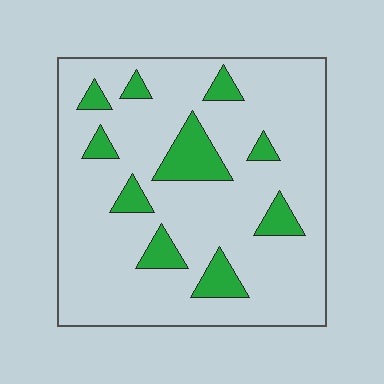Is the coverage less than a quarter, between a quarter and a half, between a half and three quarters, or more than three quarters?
Less than a quarter.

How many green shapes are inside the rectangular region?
10.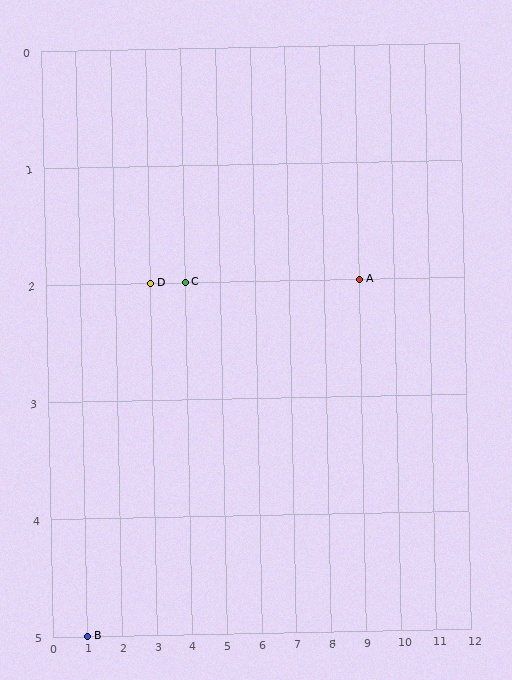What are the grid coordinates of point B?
Point B is at grid coordinates (1, 5).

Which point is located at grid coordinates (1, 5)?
Point B is at (1, 5).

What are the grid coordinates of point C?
Point C is at grid coordinates (4, 2).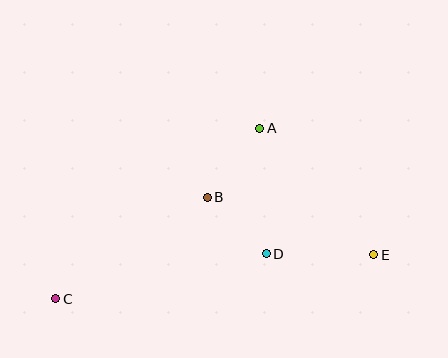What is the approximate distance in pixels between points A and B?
The distance between A and B is approximately 87 pixels.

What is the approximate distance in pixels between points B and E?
The distance between B and E is approximately 176 pixels.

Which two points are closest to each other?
Points B and D are closest to each other.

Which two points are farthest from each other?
Points C and E are farthest from each other.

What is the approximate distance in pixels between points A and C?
The distance between A and C is approximately 266 pixels.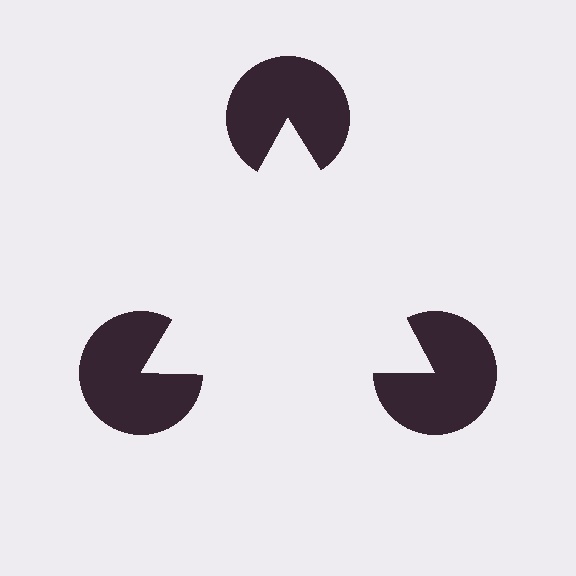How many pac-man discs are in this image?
There are 3 — one at each vertex of the illusory triangle.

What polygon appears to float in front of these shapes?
An illusory triangle — its edges are inferred from the aligned wedge cuts in the pac-man discs, not physically drawn.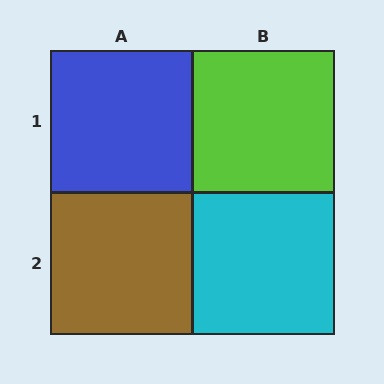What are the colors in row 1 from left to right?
Blue, lime.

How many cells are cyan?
1 cell is cyan.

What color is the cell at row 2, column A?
Brown.